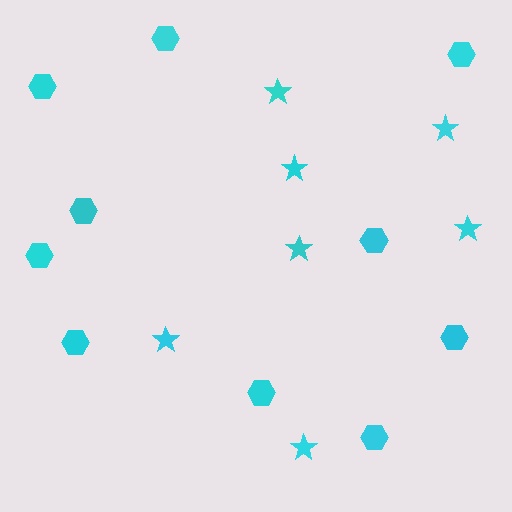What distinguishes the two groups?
There are 2 groups: one group of hexagons (10) and one group of stars (7).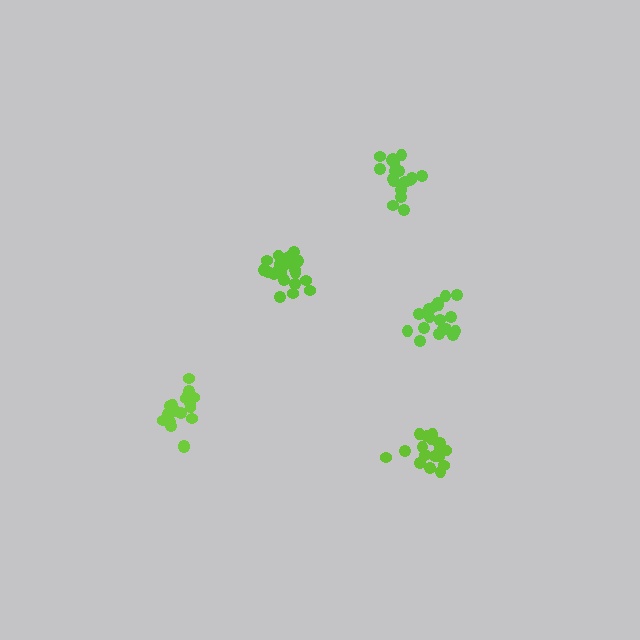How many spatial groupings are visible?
There are 5 spatial groupings.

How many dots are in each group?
Group 1: 19 dots, Group 2: 18 dots, Group 3: 18 dots, Group 4: 21 dots, Group 5: 21 dots (97 total).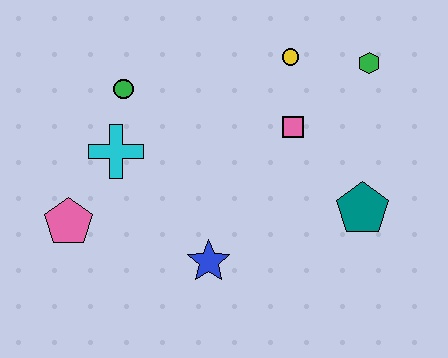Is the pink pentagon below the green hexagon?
Yes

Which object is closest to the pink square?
The yellow circle is closest to the pink square.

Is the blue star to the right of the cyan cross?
Yes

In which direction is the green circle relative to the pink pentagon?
The green circle is above the pink pentagon.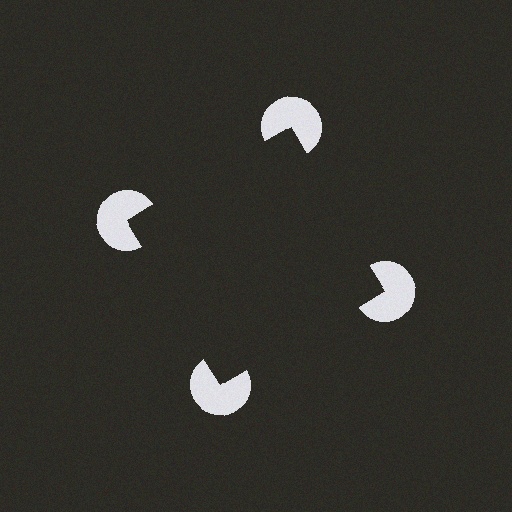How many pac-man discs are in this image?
There are 4 — one at each vertex of the illusory square.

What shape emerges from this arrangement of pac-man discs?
An illusory square — its edges are inferred from the aligned wedge cuts in the pac-man discs, not physically drawn.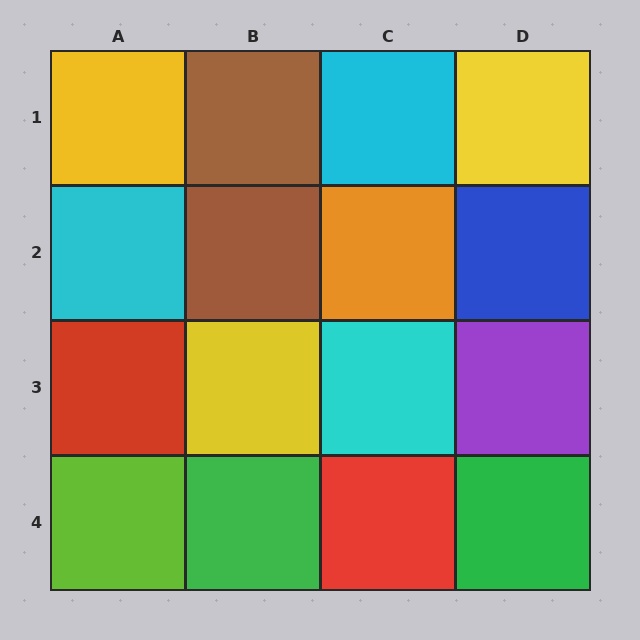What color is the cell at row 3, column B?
Yellow.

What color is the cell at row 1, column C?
Cyan.